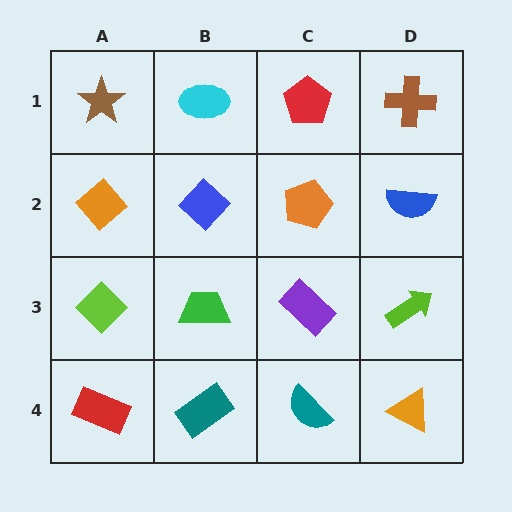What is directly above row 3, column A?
An orange diamond.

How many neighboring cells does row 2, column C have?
4.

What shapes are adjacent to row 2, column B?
A cyan ellipse (row 1, column B), a green trapezoid (row 3, column B), an orange diamond (row 2, column A), an orange pentagon (row 2, column C).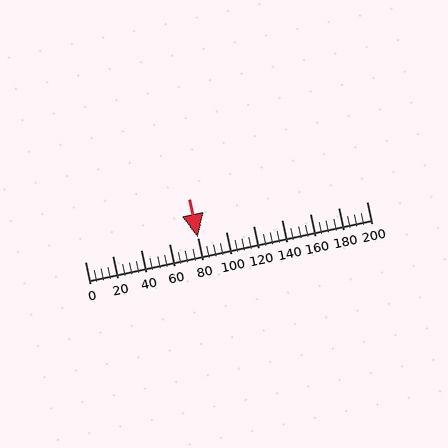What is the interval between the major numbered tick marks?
The major tick marks are spaced 20 units apart.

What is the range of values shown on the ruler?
The ruler shows values from 0 to 200.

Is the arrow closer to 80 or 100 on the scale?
The arrow is closer to 80.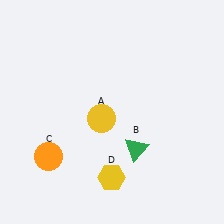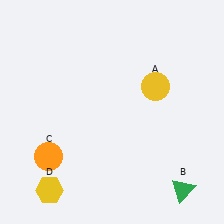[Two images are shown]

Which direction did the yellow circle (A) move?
The yellow circle (A) moved right.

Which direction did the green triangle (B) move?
The green triangle (B) moved right.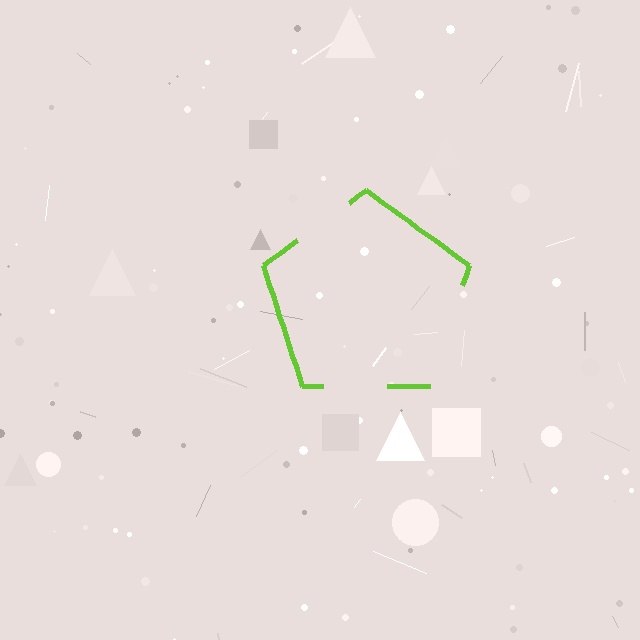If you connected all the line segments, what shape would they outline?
They would outline a pentagon.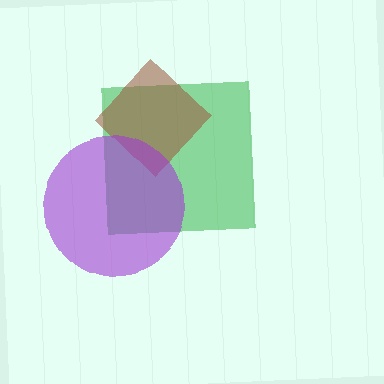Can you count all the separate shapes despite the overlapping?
Yes, there are 3 separate shapes.